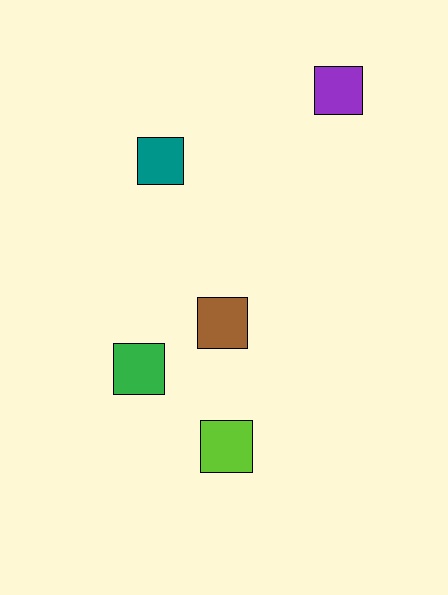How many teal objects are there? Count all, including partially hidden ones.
There is 1 teal object.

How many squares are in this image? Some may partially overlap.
There are 5 squares.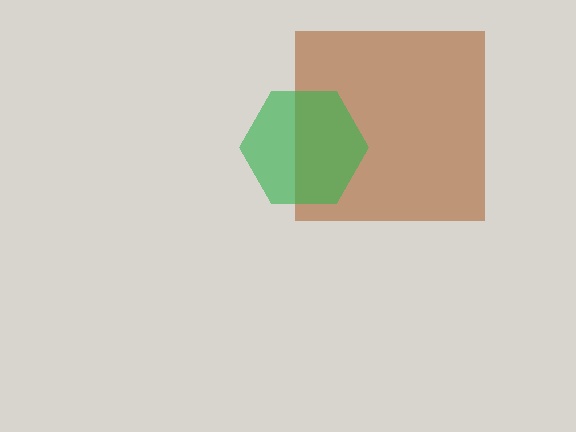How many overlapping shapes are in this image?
There are 2 overlapping shapes in the image.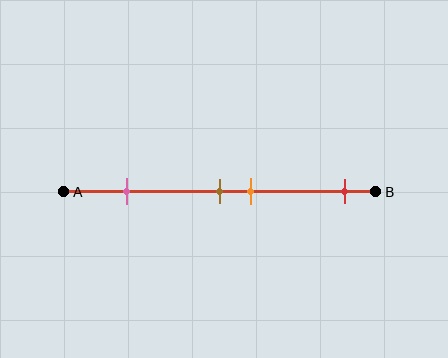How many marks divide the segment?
There are 4 marks dividing the segment.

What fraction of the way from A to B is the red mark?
The red mark is approximately 90% (0.9) of the way from A to B.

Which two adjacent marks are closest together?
The brown and orange marks are the closest adjacent pair.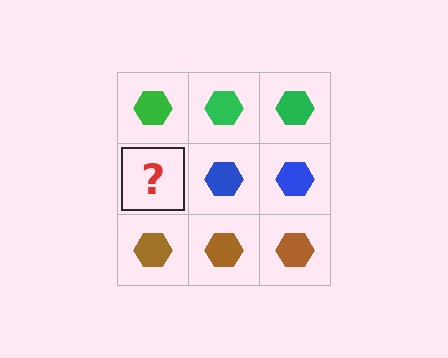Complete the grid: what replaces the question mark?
The question mark should be replaced with a blue hexagon.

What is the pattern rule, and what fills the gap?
The rule is that each row has a consistent color. The gap should be filled with a blue hexagon.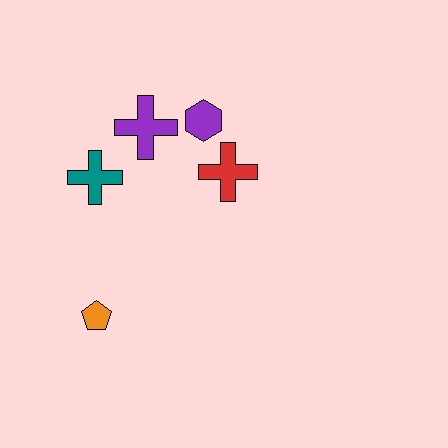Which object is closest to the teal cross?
The purple cross is closest to the teal cross.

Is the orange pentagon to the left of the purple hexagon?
Yes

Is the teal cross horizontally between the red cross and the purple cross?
No